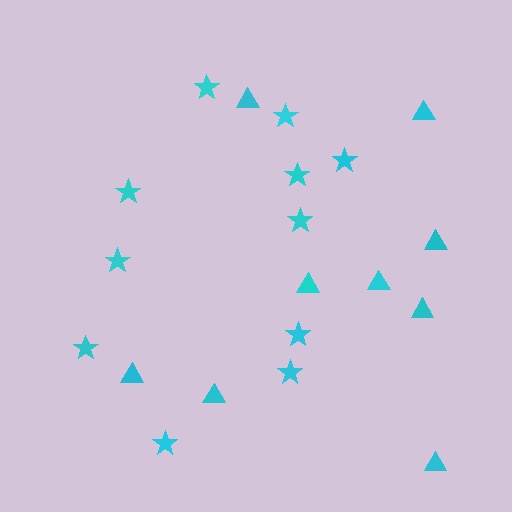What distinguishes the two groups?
There are 2 groups: one group of stars (11) and one group of triangles (9).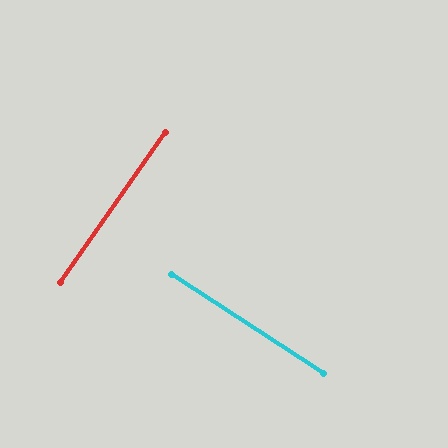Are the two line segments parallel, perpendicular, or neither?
Perpendicular — they meet at approximately 88°.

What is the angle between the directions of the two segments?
Approximately 88 degrees.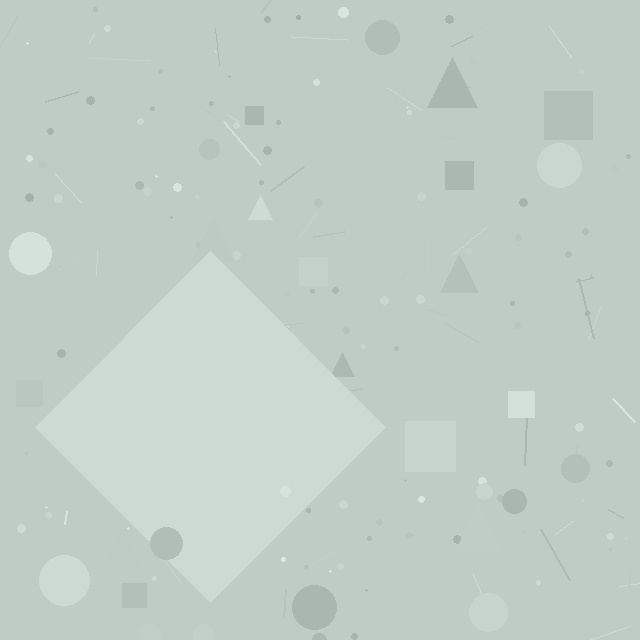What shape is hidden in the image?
A diamond is hidden in the image.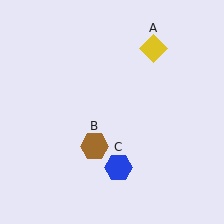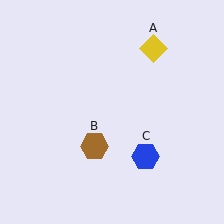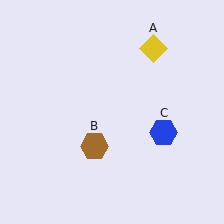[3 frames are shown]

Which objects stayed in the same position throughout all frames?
Yellow diamond (object A) and brown hexagon (object B) remained stationary.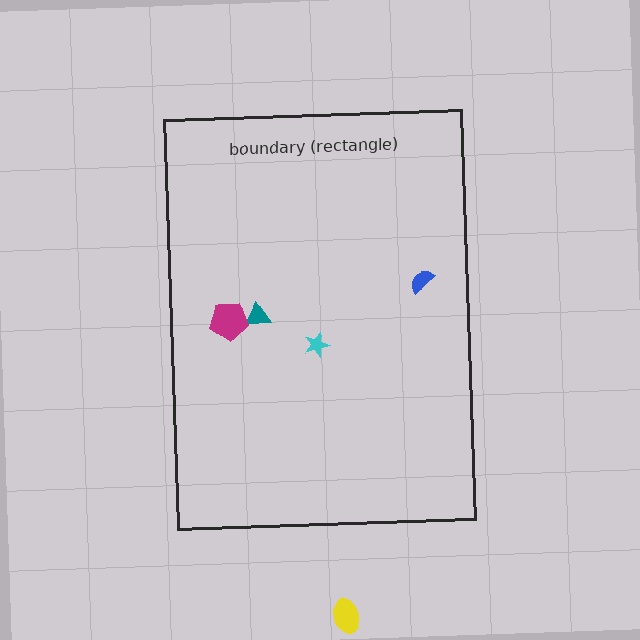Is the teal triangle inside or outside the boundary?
Inside.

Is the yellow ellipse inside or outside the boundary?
Outside.